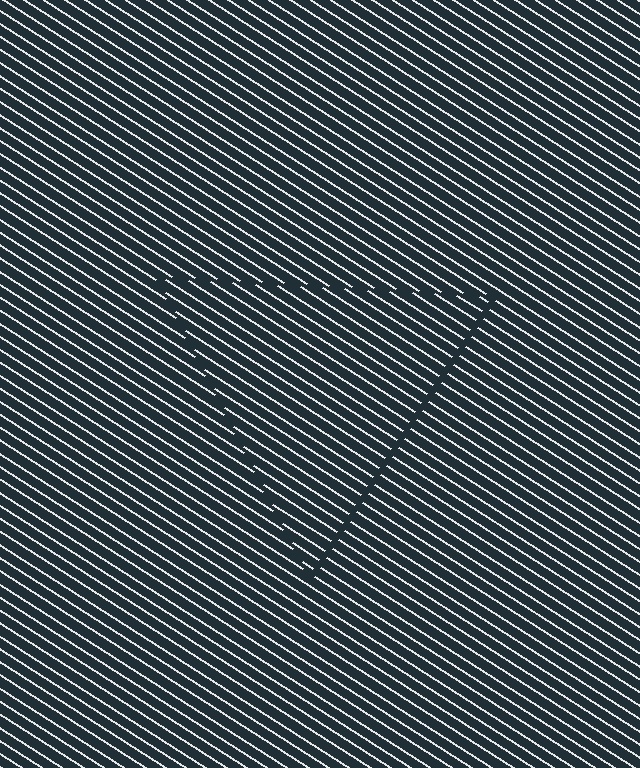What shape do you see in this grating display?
An illusory triangle. The interior of the shape contains the same grating, shifted by half a period — the contour is defined by the phase discontinuity where line-ends from the inner and outer gratings abut.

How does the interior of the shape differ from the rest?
The interior of the shape contains the same grating, shifted by half a period — the contour is defined by the phase discontinuity where line-ends from the inner and outer gratings abut.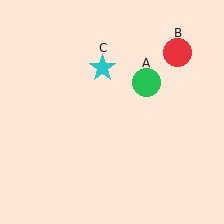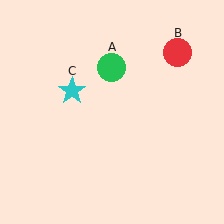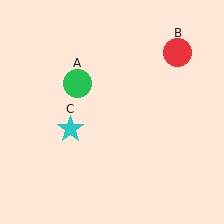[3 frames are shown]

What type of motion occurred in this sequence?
The green circle (object A), cyan star (object C) rotated counterclockwise around the center of the scene.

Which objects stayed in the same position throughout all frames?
Red circle (object B) remained stationary.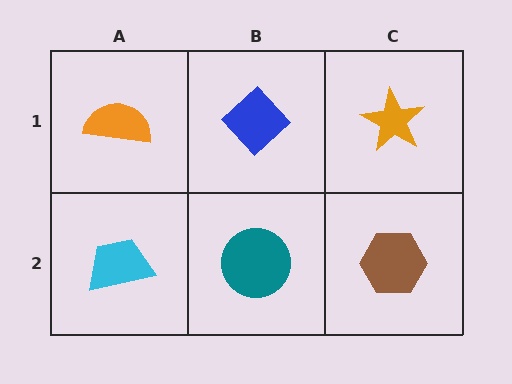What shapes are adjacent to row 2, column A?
An orange semicircle (row 1, column A), a teal circle (row 2, column B).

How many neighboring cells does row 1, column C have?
2.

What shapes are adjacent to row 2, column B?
A blue diamond (row 1, column B), a cyan trapezoid (row 2, column A), a brown hexagon (row 2, column C).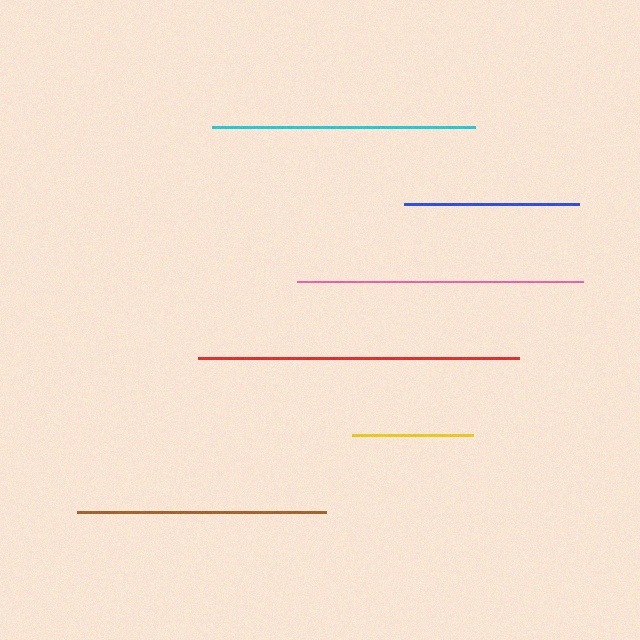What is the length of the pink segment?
The pink segment is approximately 286 pixels long.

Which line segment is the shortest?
The yellow line is the shortest at approximately 121 pixels.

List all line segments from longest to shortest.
From longest to shortest: red, pink, cyan, brown, blue, yellow.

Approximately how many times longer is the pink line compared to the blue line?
The pink line is approximately 1.6 times the length of the blue line.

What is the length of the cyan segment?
The cyan segment is approximately 263 pixels long.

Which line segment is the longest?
The red line is the longest at approximately 321 pixels.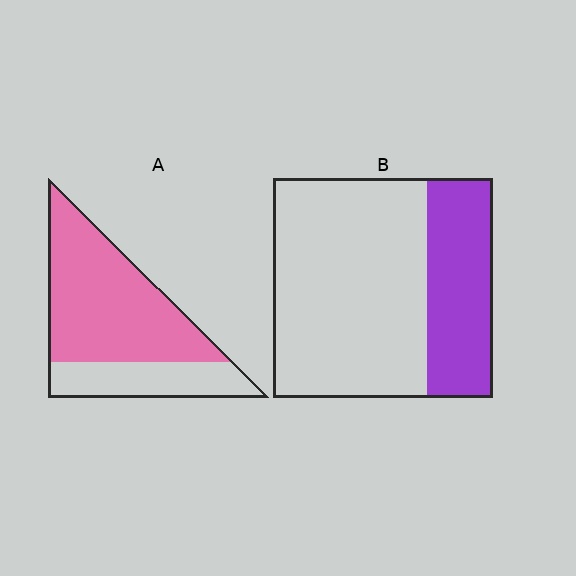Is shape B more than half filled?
No.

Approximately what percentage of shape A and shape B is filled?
A is approximately 70% and B is approximately 30%.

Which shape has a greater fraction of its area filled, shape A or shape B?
Shape A.